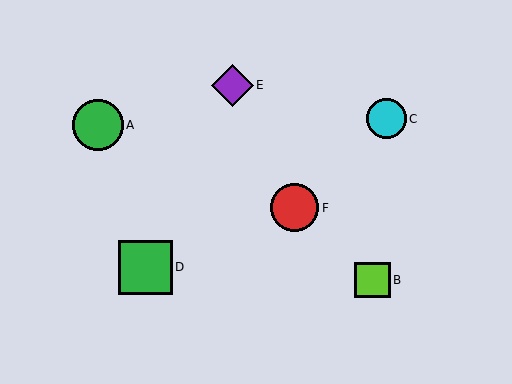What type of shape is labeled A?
Shape A is a green circle.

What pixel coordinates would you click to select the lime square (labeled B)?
Click at (372, 280) to select the lime square B.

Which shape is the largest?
The green square (labeled D) is the largest.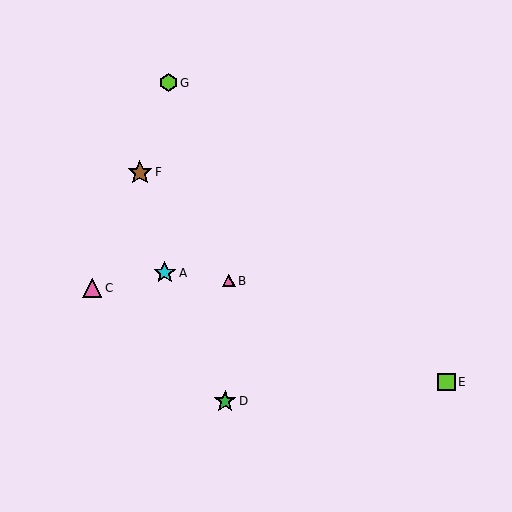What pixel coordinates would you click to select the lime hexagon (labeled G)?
Click at (169, 83) to select the lime hexagon G.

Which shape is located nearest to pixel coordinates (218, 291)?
The pink triangle (labeled B) at (229, 281) is nearest to that location.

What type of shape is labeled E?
Shape E is a lime square.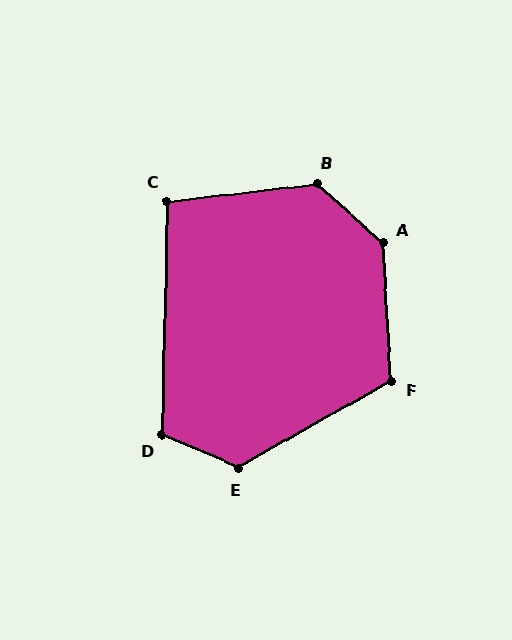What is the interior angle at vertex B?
Approximately 132 degrees (obtuse).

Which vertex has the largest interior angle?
A, at approximately 135 degrees.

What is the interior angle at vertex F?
Approximately 116 degrees (obtuse).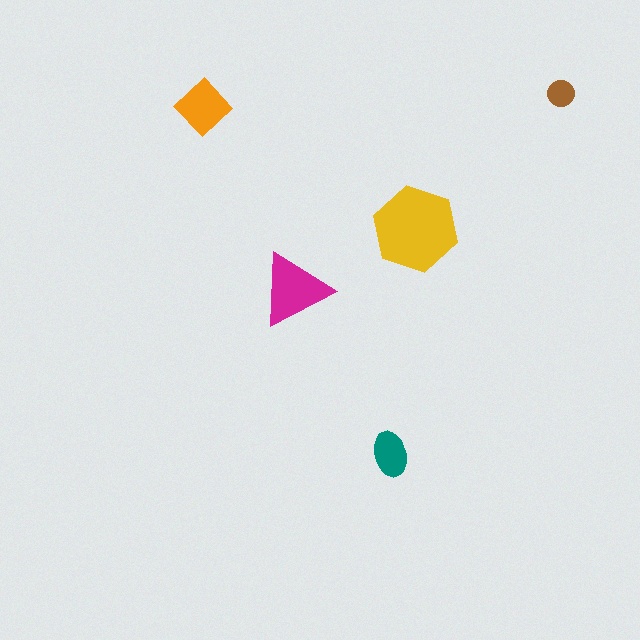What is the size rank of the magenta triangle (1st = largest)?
2nd.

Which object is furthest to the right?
The brown circle is rightmost.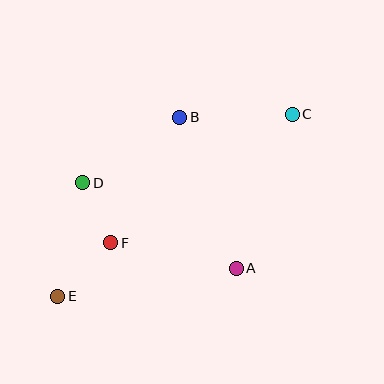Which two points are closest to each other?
Points D and F are closest to each other.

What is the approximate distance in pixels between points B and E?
The distance between B and E is approximately 217 pixels.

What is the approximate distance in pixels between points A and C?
The distance between A and C is approximately 164 pixels.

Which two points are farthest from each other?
Points C and E are farthest from each other.